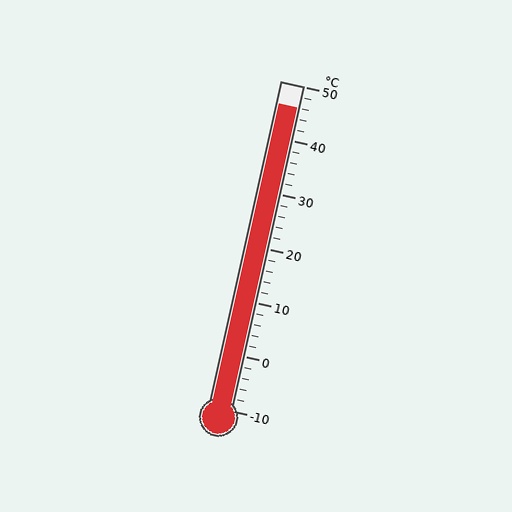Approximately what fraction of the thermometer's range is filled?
The thermometer is filled to approximately 95% of its range.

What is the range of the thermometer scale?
The thermometer scale ranges from -10°C to 50°C.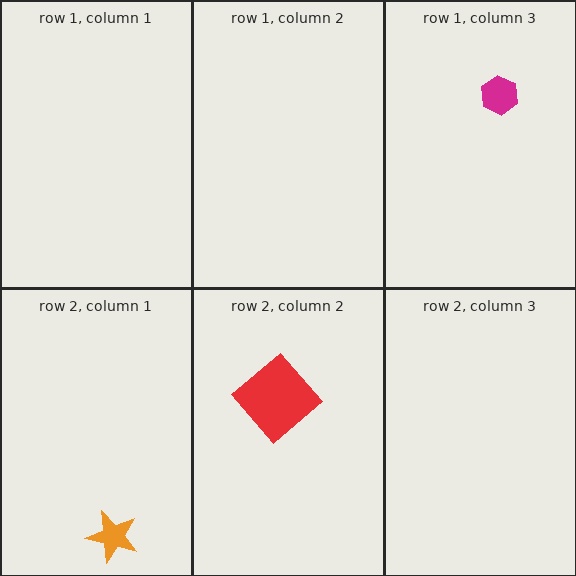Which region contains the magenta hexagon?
The row 1, column 3 region.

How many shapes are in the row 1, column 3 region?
1.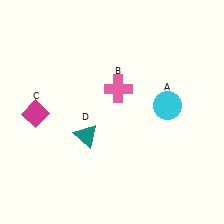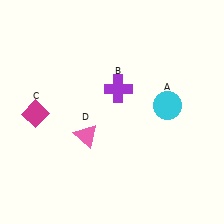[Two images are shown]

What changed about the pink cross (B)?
In Image 1, B is pink. In Image 2, it changed to purple.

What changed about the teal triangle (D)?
In Image 1, D is teal. In Image 2, it changed to pink.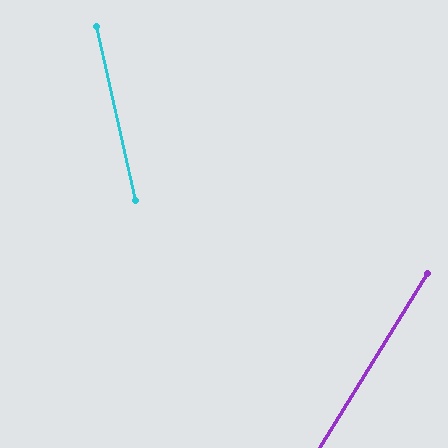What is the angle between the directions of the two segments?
Approximately 44 degrees.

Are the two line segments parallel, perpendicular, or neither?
Neither parallel nor perpendicular — they differ by about 44°.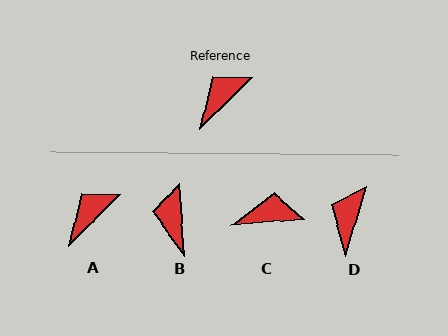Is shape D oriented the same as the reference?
No, it is off by about 28 degrees.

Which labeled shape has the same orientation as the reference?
A.